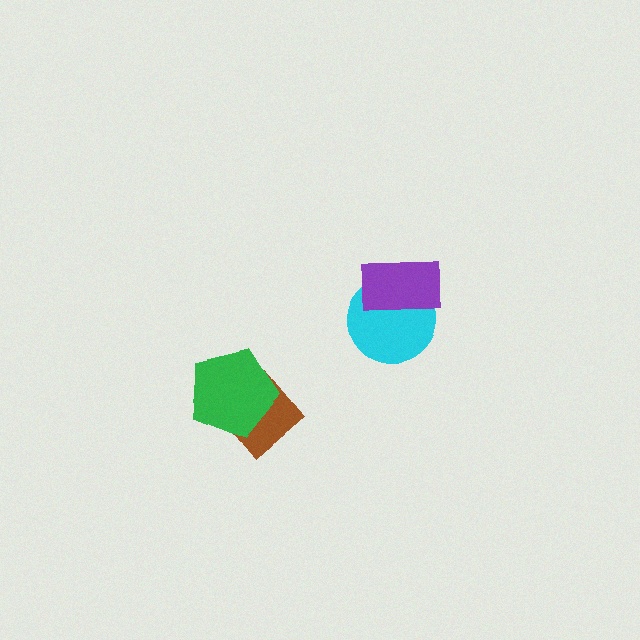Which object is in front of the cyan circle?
The purple rectangle is in front of the cyan circle.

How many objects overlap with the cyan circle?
1 object overlaps with the cyan circle.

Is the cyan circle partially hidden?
Yes, it is partially covered by another shape.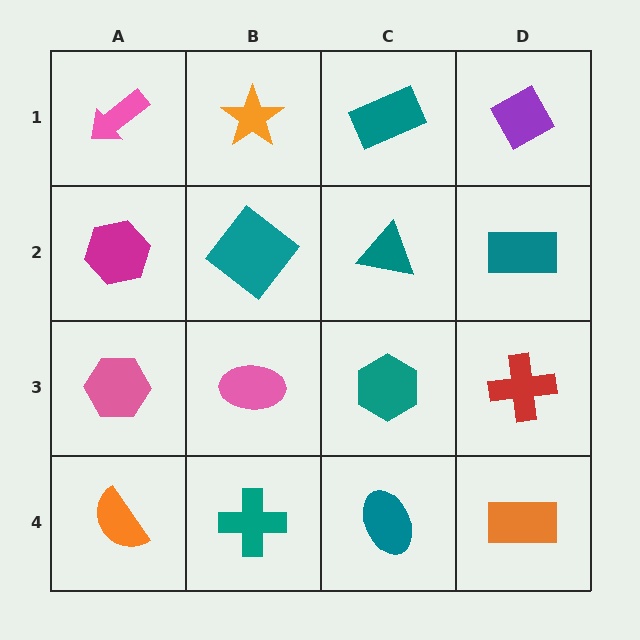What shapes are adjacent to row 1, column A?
A magenta hexagon (row 2, column A), an orange star (row 1, column B).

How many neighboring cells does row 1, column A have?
2.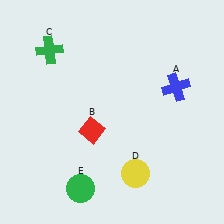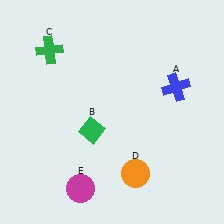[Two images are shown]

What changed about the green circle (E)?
In Image 1, E is green. In Image 2, it changed to magenta.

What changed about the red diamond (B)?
In Image 1, B is red. In Image 2, it changed to green.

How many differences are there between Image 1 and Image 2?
There are 3 differences between the two images.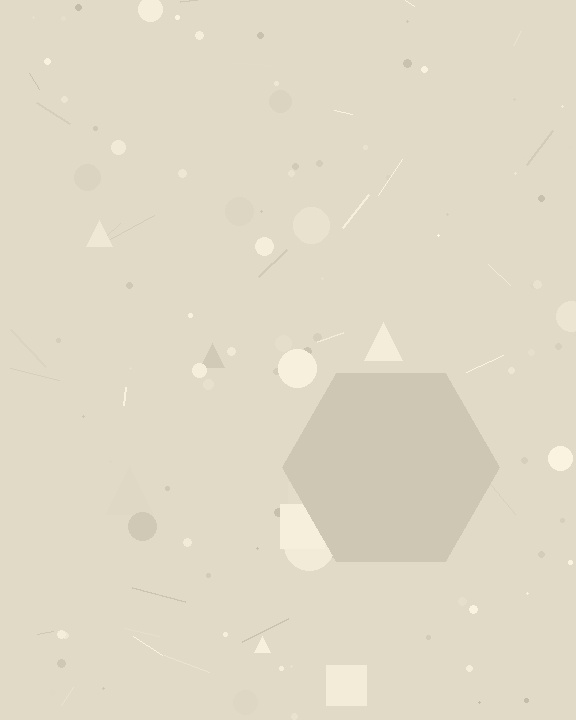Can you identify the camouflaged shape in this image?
The camouflaged shape is a hexagon.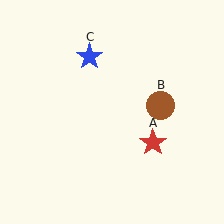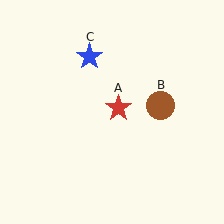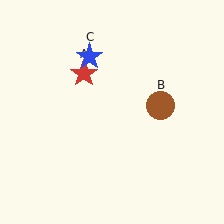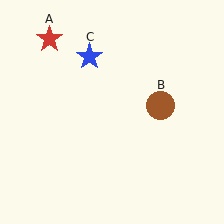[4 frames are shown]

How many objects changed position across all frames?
1 object changed position: red star (object A).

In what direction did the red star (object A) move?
The red star (object A) moved up and to the left.